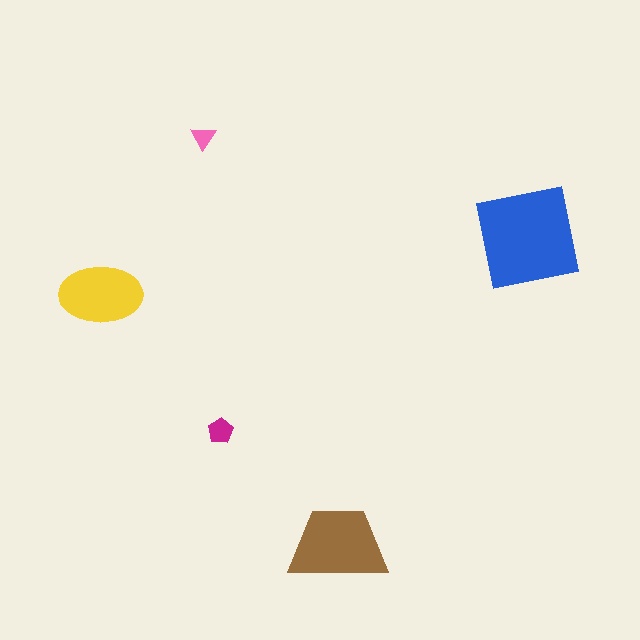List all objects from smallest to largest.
The pink triangle, the magenta pentagon, the yellow ellipse, the brown trapezoid, the blue square.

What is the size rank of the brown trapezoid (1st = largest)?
2nd.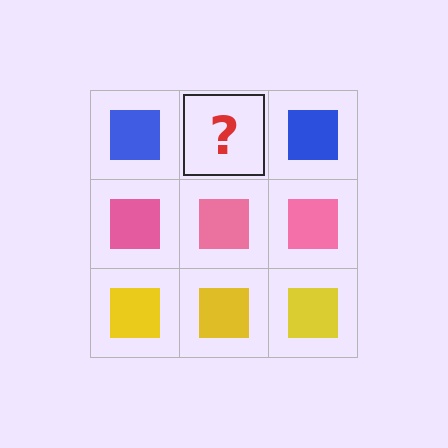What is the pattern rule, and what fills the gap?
The rule is that each row has a consistent color. The gap should be filled with a blue square.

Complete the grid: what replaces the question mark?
The question mark should be replaced with a blue square.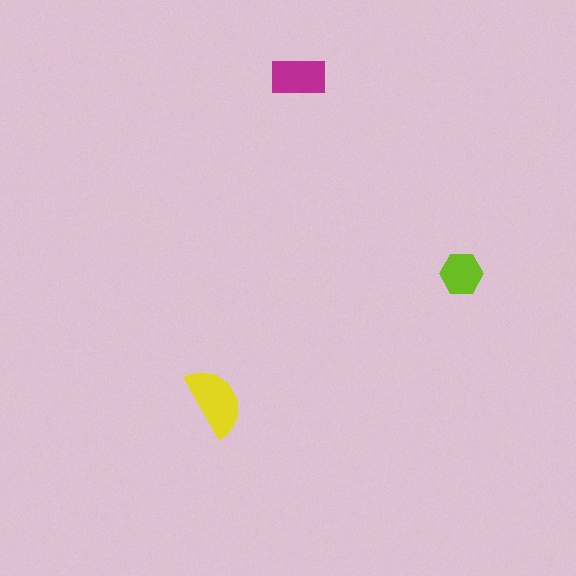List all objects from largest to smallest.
The yellow semicircle, the magenta rectangle, the lime hexagon.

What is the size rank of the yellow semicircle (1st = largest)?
1st.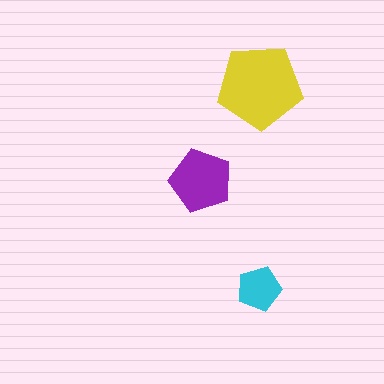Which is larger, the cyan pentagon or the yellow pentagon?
The yellow one.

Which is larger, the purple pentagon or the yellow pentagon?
The yellow one.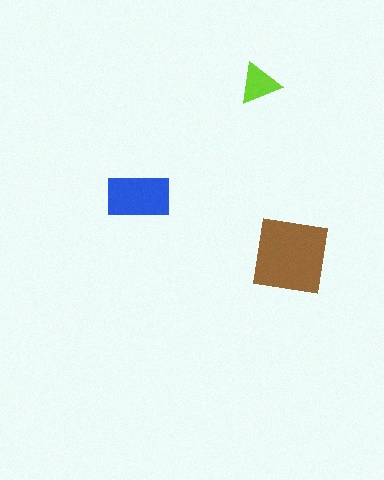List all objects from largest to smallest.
The brown square, the blue rectangle, the lime triangle.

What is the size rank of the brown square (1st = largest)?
1st.